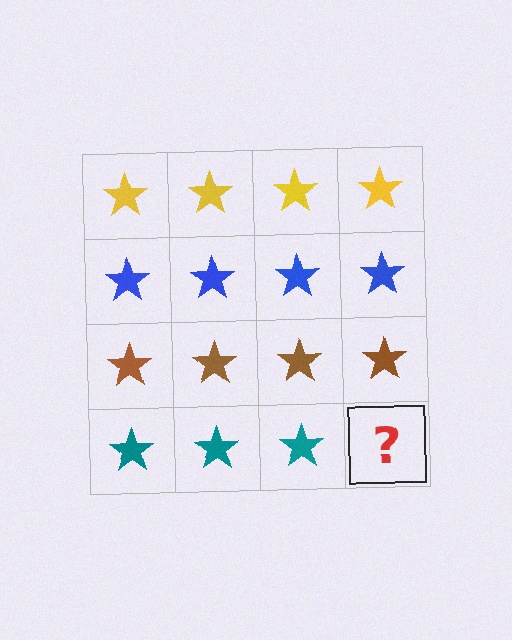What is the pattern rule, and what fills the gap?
The rule is that each row has a consistent color. The gap should be filled with a teal star.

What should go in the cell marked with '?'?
The missing cell should contain a teal star.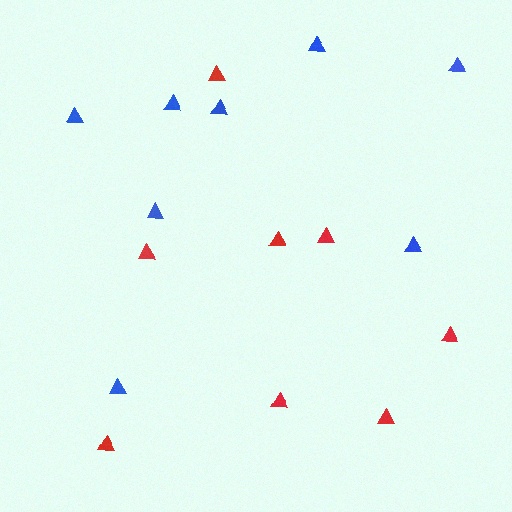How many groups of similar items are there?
There are 2 groups: one group of blue triangles (8) and one group of red triangles (8).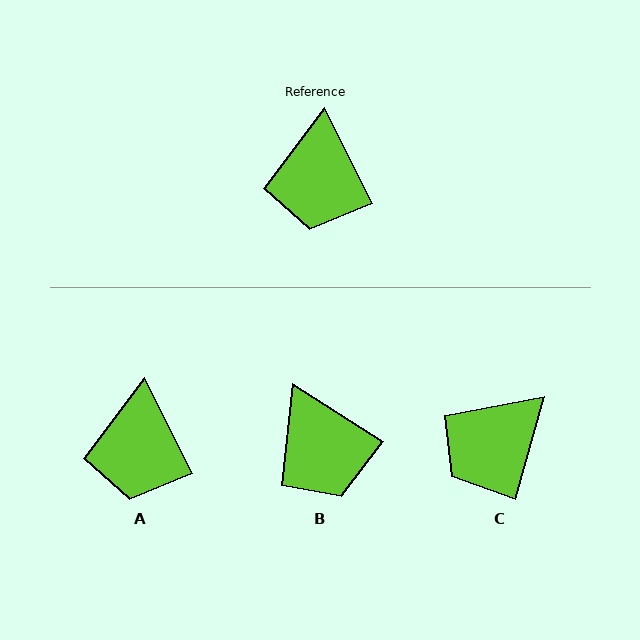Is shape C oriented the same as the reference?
No, it is off by about 42 degrees.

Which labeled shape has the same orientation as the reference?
A.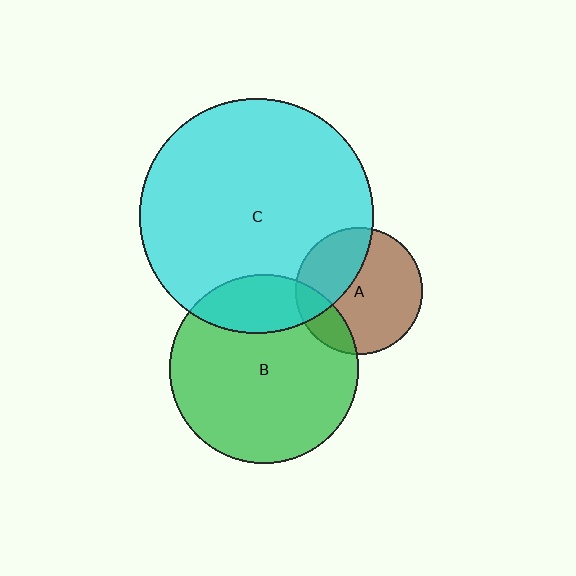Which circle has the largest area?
Circle C (cyan).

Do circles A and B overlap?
Yes.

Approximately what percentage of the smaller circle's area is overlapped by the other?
Approximately 20%.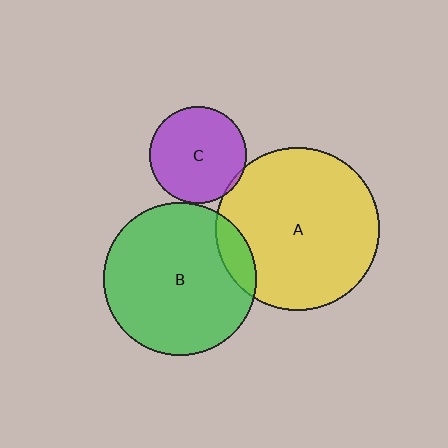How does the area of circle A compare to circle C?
Approximately 2.9 times.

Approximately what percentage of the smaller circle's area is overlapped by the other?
Approximately 5%.